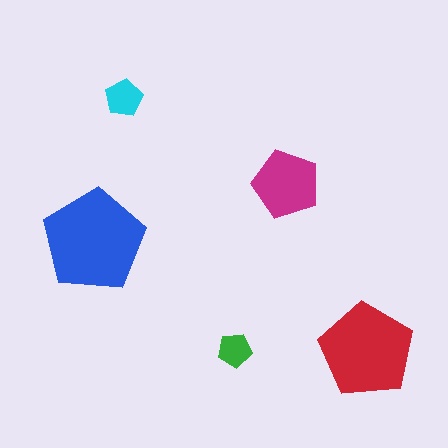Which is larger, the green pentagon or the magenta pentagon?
The magenta one.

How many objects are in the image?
There are 5 objects in the image.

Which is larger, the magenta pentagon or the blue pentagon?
The blue one.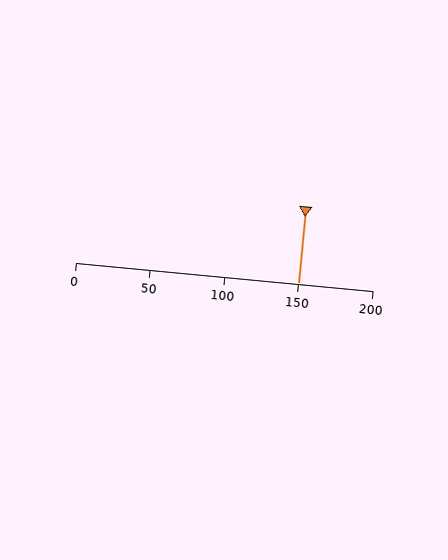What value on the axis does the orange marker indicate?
The marker indicates approximately 150.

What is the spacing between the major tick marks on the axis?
The major ticks are spaced 50 apart.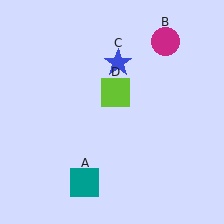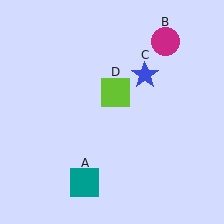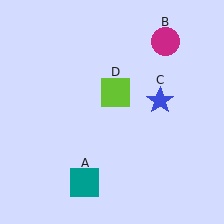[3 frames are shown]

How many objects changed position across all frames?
1 object changed position: blue star (object C).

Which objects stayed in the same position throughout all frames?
Teal square (object A) and magenta circle (object B) and lime square (object D) remained stationary.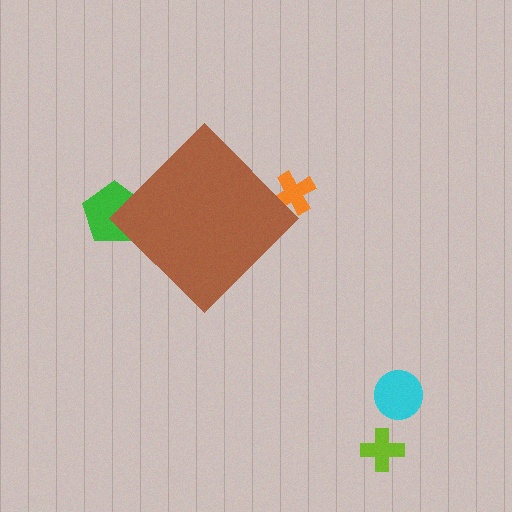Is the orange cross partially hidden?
Yes, the orange cross is partially hidden behind the brown diamond.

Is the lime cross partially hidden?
No, the lime cross is fully visible.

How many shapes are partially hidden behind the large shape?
2 shapes are partially hidden.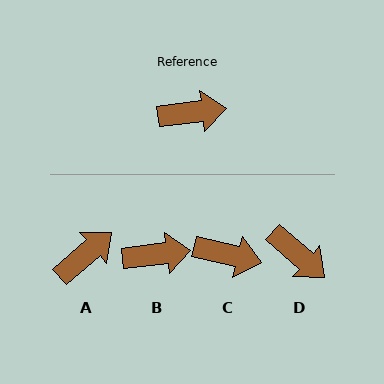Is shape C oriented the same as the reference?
No, it is off by about 20 degrees.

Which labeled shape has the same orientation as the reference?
B.